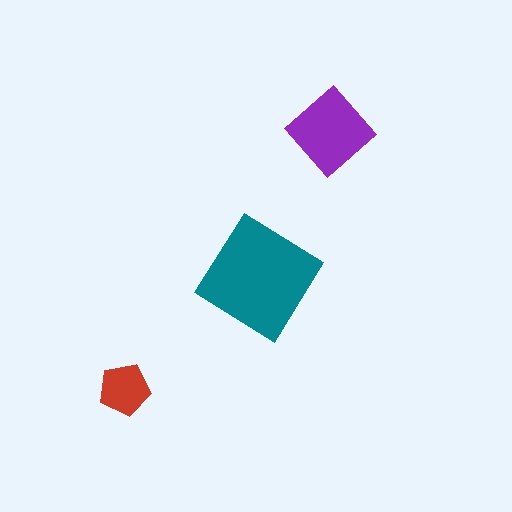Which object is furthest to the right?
The purple diamond is rightmost.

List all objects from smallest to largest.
The red pentagon, the purple diamond, the teal diamond.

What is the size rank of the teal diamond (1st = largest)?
1st.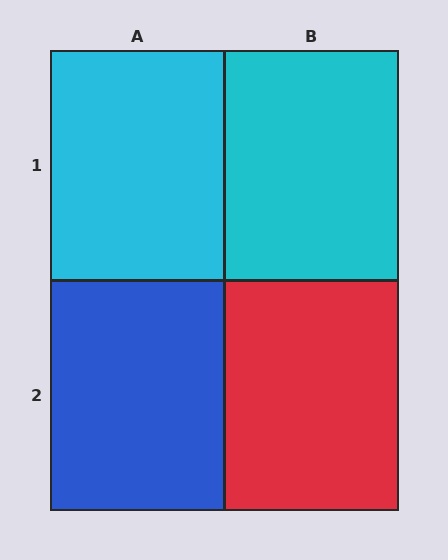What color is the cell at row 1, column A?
Cyan.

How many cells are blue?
1 cell is blue.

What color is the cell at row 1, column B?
Cyan.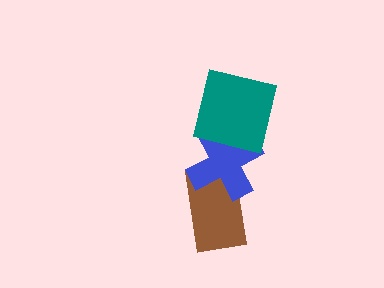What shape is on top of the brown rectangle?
The blue cross is on top of the brown rectangle.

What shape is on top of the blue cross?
The teal square is on top of the blue cross.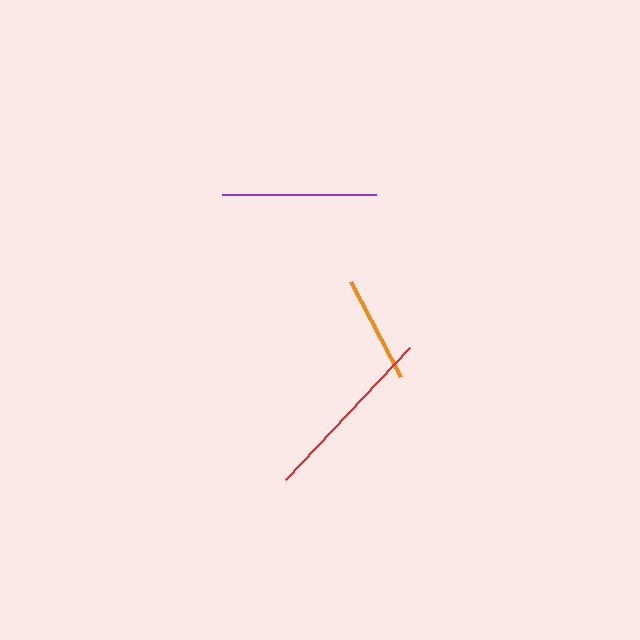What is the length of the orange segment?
The orange segment is approximately 107 pixels long.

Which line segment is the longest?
The red line is the longest at approximately 181 pixels.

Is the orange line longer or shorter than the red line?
The red line is longer than the orange line.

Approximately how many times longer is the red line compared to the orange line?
The red line is approximately 1.7 times the length of the orange line.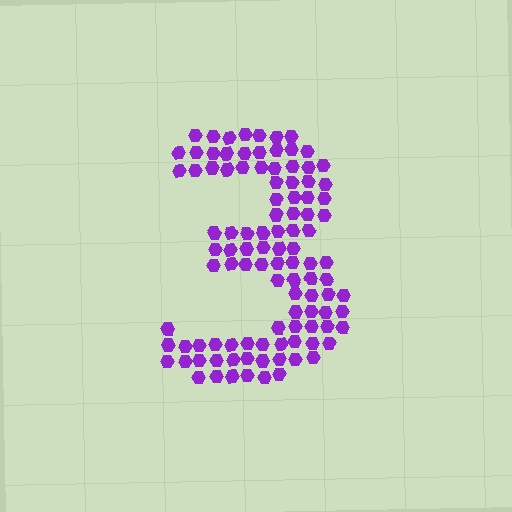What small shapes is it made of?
It is made of small hexagons.